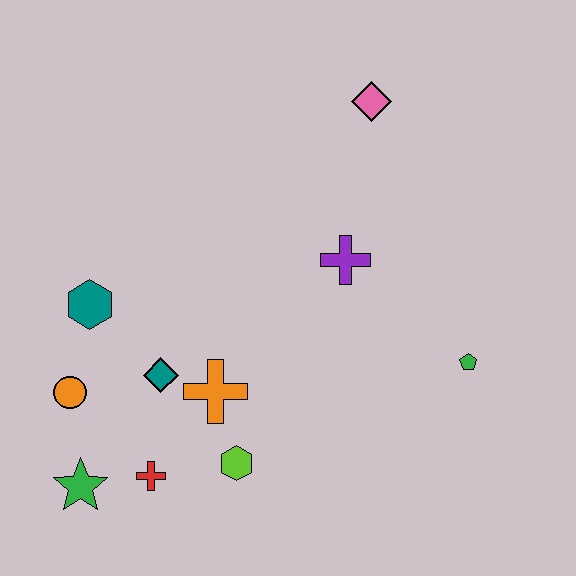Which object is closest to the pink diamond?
The purple cross is closest to the pink diamond.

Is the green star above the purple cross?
No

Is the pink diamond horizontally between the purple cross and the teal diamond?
No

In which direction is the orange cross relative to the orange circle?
The orange cross is to the right of the orange circle.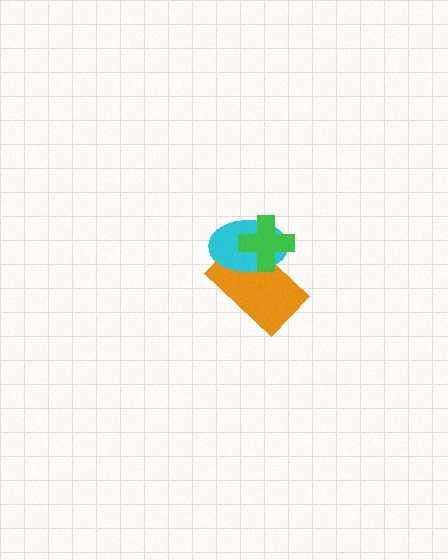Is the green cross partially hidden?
No, no other shape covers it.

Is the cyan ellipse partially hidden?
Yes, it is partially covered by another shape.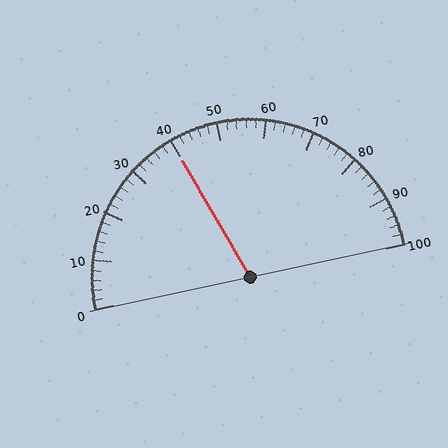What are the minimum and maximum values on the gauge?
The gauge ranges from 0 to 100.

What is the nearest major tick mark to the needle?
The nearest major tick mark is 40.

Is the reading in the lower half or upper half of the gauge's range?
The reading is in the lower half of the range (0 to 100).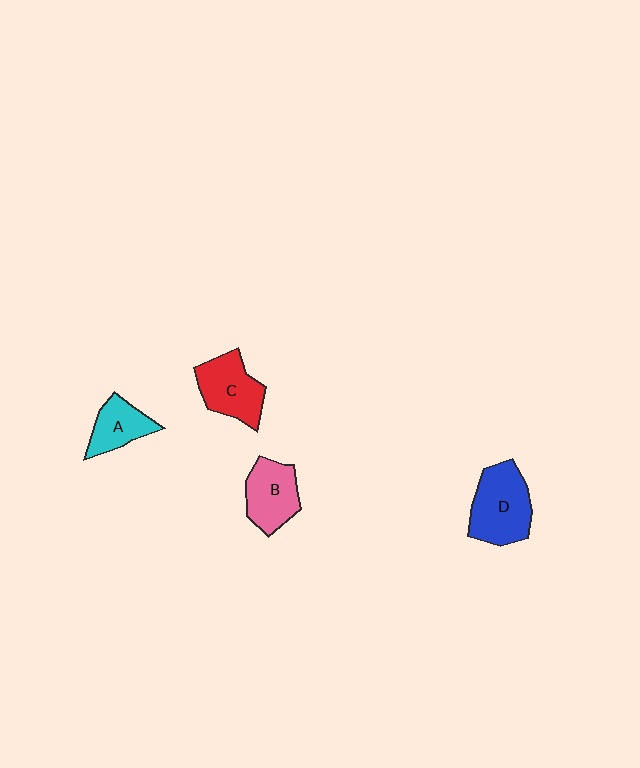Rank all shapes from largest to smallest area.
From largest to smallest: D (blue), C (red), B (pink), A (cyan).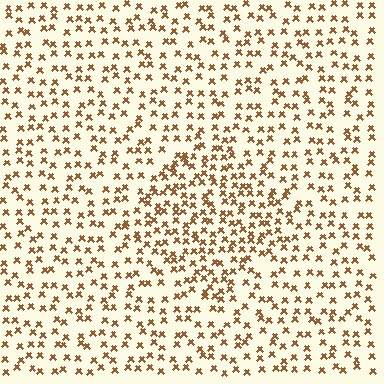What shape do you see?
I see a diamond.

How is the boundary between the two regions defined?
The boundary is defined by a change in element density (approximately 1.6x ratio). All elements are the same color, size, and shape.